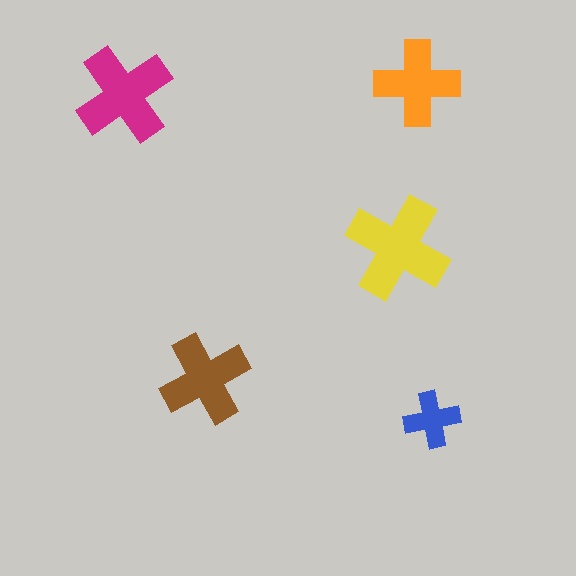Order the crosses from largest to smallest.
the yellow one, the magenta one, the brown one, the orange one, the blue one.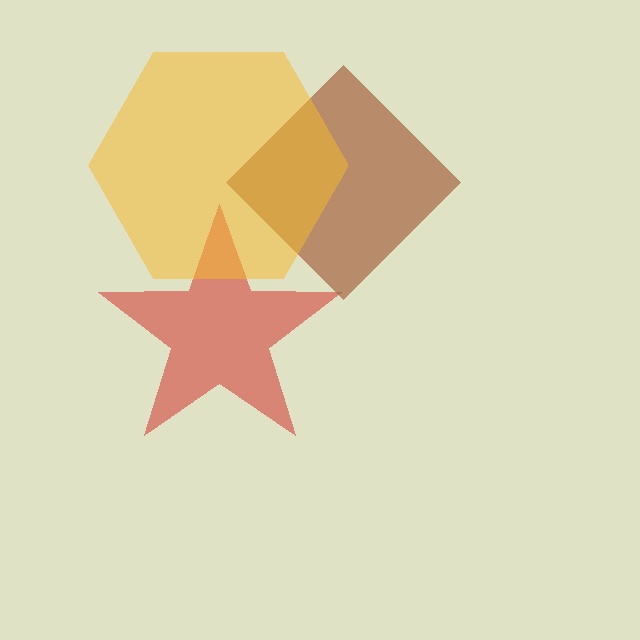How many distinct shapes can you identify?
There are 3 distinct shapes: a red star, a brown diamond, a yellow hexagon.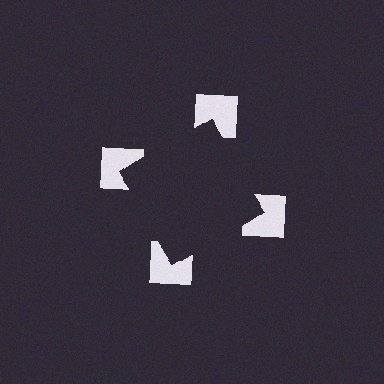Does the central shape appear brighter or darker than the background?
It typically appears slightly darker than the background, even though no actual brightness change is drawn.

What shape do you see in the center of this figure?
An illusory square — its edges are inferred from the aligned wedge cuts in the notched squares, not physically drawn.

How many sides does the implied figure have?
4 sides.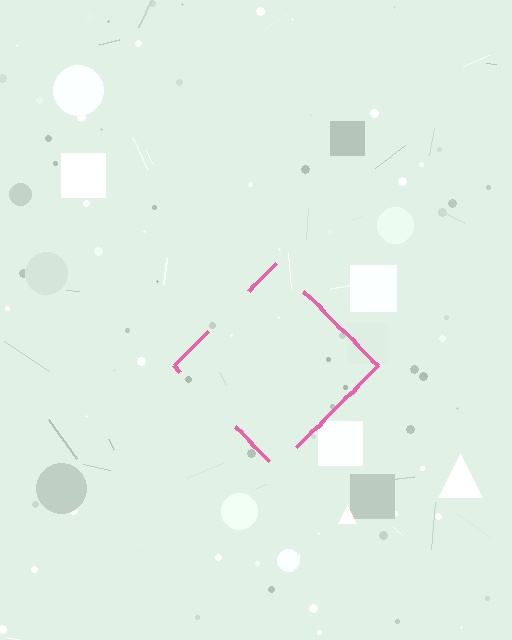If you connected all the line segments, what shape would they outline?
They would outline a diamond.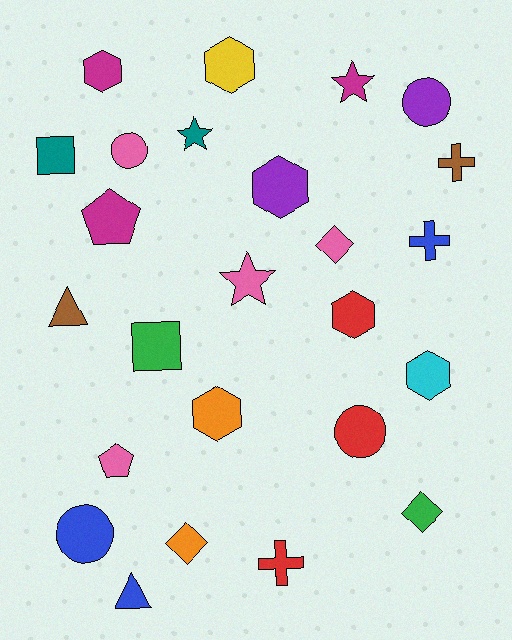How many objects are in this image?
There are 25 objects.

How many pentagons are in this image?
There are 2 pentagons.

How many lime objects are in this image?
There are no lime objects.